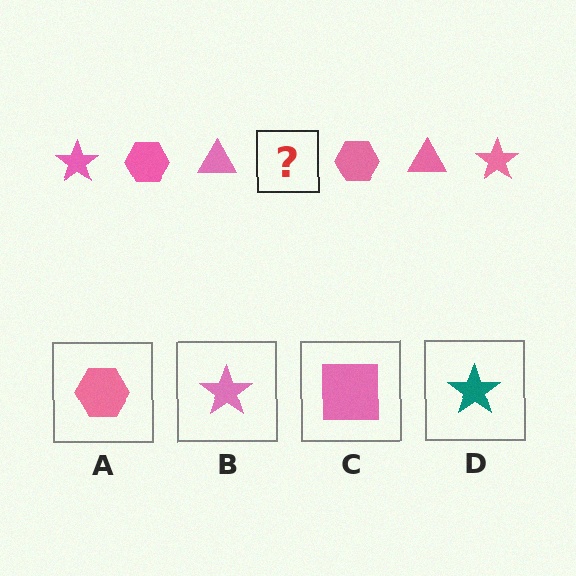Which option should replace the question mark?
Option B.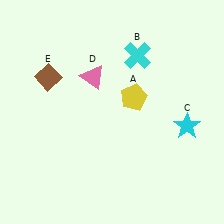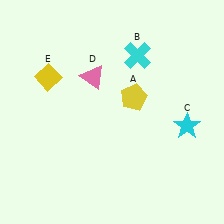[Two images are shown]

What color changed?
The diamond (E) changed from brown in Image 1 to yellow in Image 2.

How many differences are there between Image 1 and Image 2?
There is 1 difference between the two images.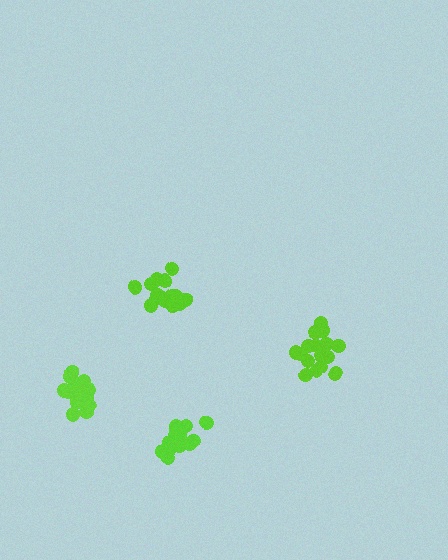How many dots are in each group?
Group 1: 19 dots, Group 2: 17 dots, Group 3: 16 dots, Group 4: 17 dots (69 total).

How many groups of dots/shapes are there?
There are 4 groups.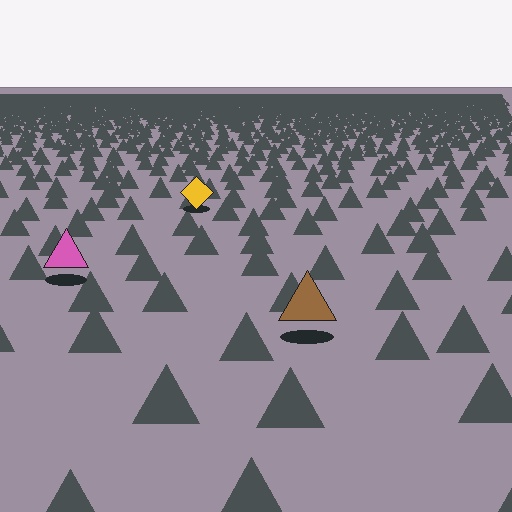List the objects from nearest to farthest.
From nearest to farthest: the brown triangle, the pink triangle, the yellow diamond.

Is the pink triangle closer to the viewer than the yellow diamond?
Yes. The pink triangle is closer — you can tell from the texture gradient: the ground texture is coarser near it.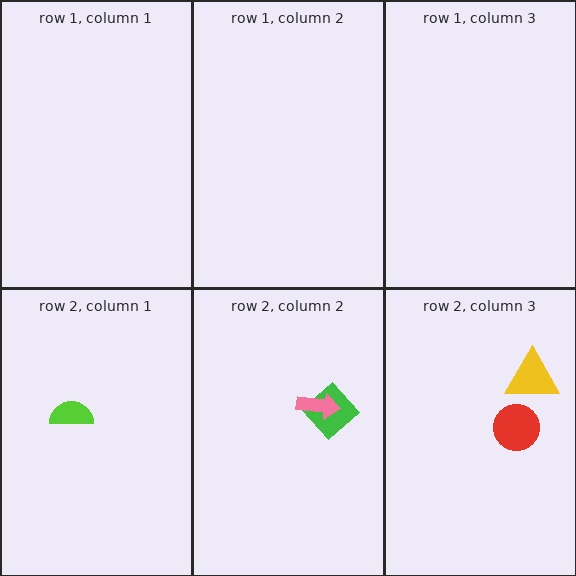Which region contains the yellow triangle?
The row 2, column 3 region.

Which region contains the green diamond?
The row 2, column 2 region.